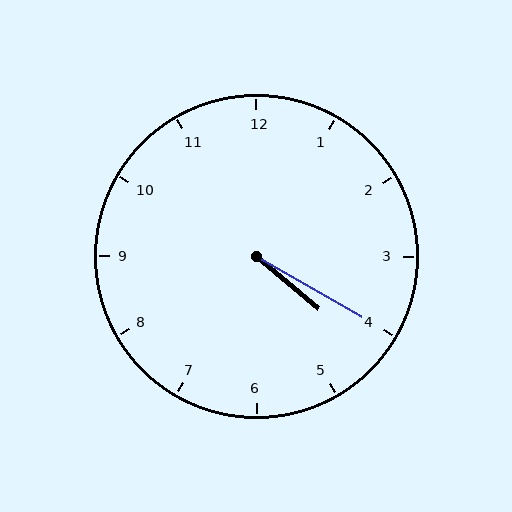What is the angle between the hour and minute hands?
Approximately 10 degrees.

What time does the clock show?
4:20.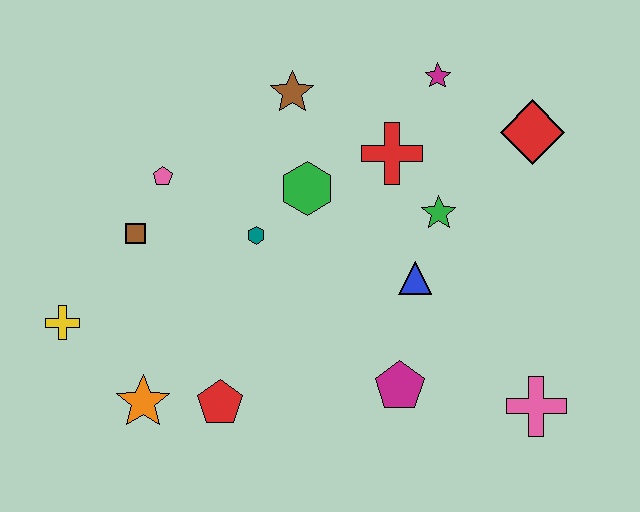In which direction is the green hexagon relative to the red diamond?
The green hexagon is to the left of the red diamond.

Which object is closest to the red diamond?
The magenta star is closest to the red diamond.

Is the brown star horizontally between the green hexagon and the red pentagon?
Yes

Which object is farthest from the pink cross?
The yellow cross is farthest from the pink cross.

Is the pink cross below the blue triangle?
Yes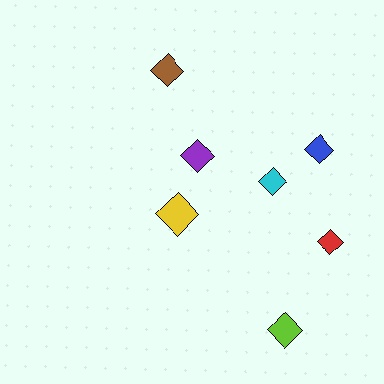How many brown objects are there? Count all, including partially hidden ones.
There is 1 brown object.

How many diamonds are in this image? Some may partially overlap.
There are 7 diamonds.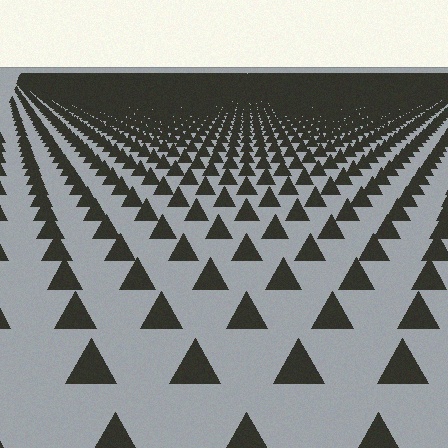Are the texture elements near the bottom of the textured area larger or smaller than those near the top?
Larger. Near the bottom, elements are closer to the viewer and appear at a bigger on-screen size.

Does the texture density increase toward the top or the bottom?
Density increases toward the top.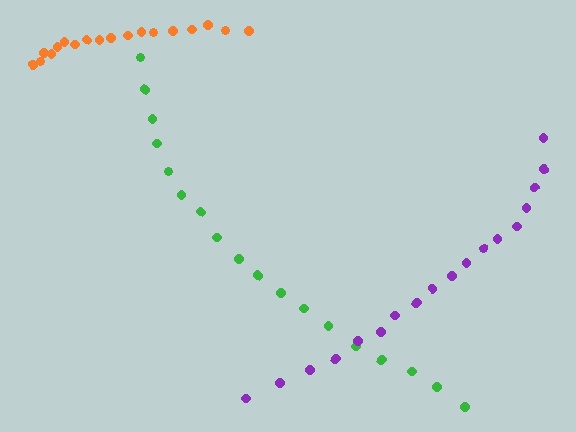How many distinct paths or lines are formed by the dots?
There are 3 distinct paths.